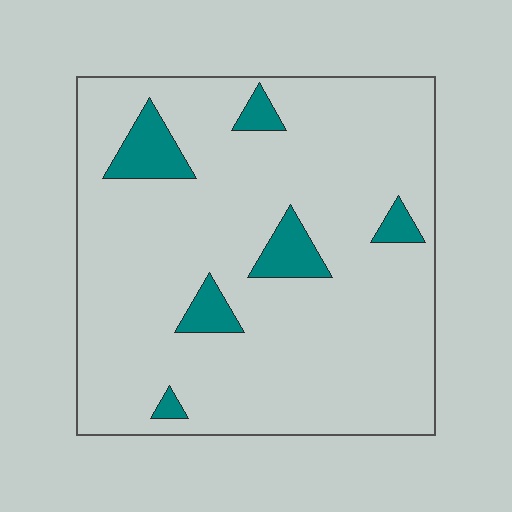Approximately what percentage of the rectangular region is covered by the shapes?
Approximately 10%.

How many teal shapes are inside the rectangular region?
6.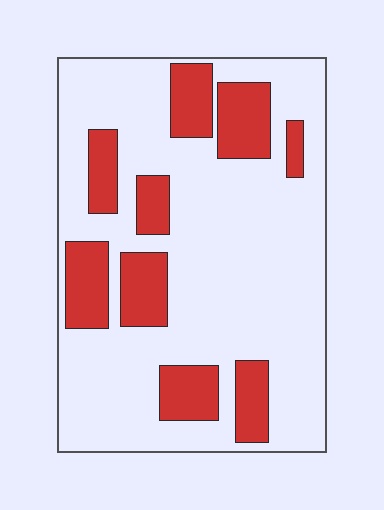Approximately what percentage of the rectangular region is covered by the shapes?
Approximately 25%.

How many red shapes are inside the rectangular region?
9.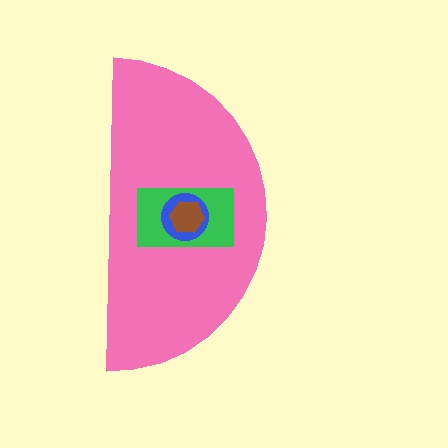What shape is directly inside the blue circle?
The brown hexagon.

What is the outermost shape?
The pink semicircle.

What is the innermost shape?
The brown hexagon.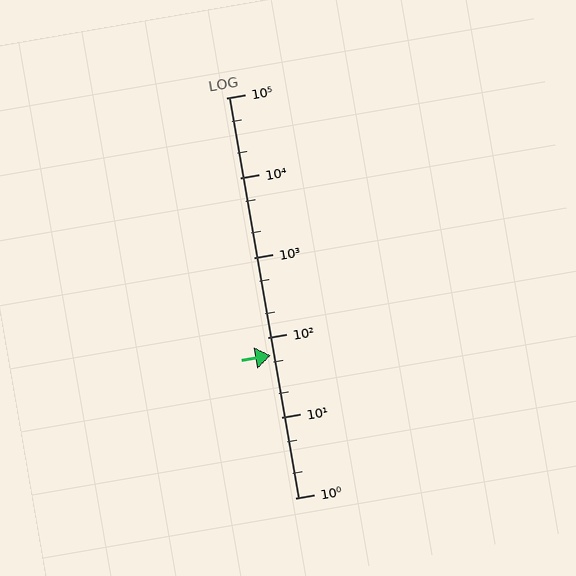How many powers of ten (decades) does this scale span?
The scale spans 5 decades, from 1 to 100000.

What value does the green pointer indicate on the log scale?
The pointer indicates approximately 60.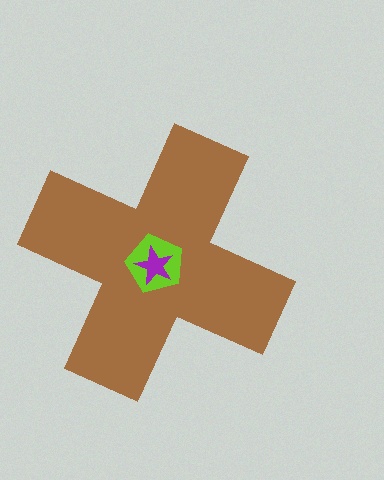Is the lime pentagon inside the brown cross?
Yes.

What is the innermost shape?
The purple star.